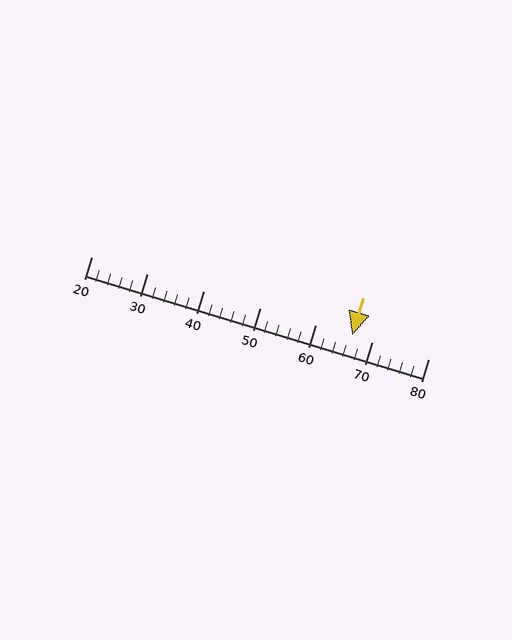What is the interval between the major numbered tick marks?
The major tick marks are spaced 10 units apart.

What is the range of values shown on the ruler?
The ruler shows values from 20 to 80.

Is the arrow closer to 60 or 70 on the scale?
The arrow is closer to 70.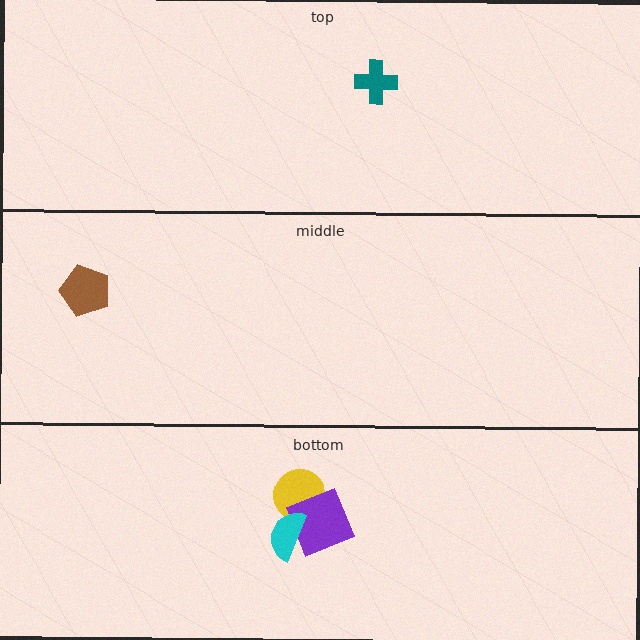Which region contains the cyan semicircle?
The bottom region.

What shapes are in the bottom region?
The yellow circle, the purple diamond, the cyan semicircle.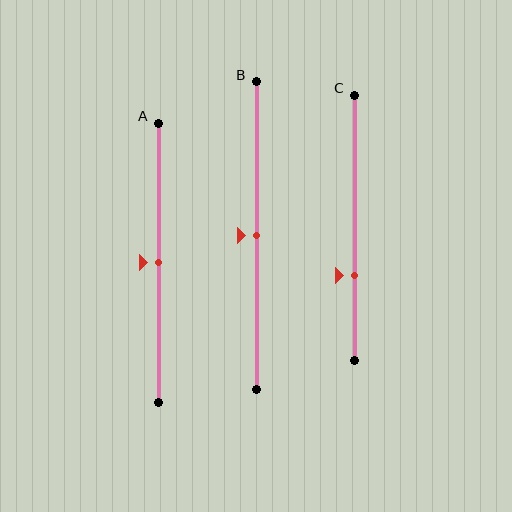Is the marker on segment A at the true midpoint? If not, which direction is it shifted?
Yes, the marker on segment A is at the true midpoint.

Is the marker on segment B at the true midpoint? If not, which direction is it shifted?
Yes, the marker on segment B is at the true midpoint.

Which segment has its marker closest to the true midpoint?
Segment A has its marker closest to the true midpoint.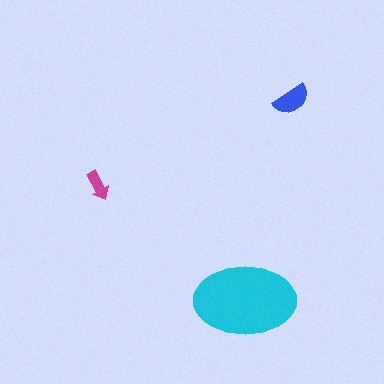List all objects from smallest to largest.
The magenta arrow, the blue semicircle, the cyan ellipse.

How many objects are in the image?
There are 3 objects in the image.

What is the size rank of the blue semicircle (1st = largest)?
2nd.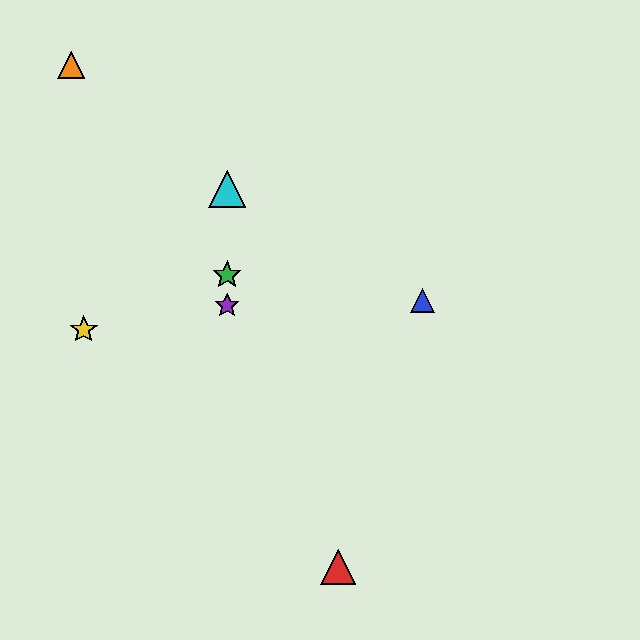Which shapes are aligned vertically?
The green star, the purple star, the cyan triangle are aligned vertically.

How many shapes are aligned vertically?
3 shapes (the green star, the purple star, the cyan triangle) are aligned vertically.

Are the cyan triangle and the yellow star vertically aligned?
No, the cyan triangle is at x≈227 and the yellow star is at x≈84.